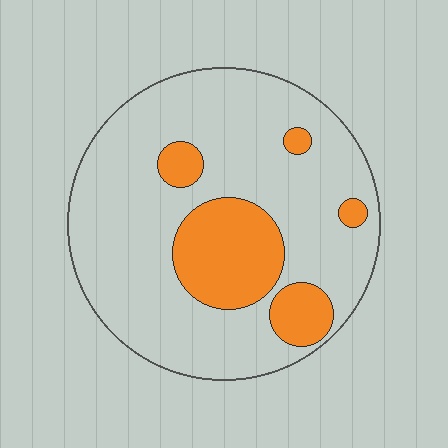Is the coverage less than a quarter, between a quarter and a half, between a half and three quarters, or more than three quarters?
Less than a quarter.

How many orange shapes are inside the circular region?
5.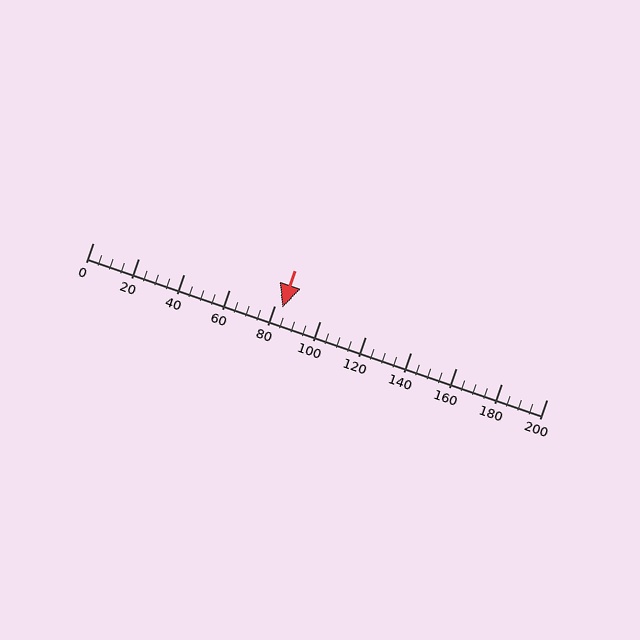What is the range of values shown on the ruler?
The ruler shows values from 0 to 200.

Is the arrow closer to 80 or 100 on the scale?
The arrow is closer to 80.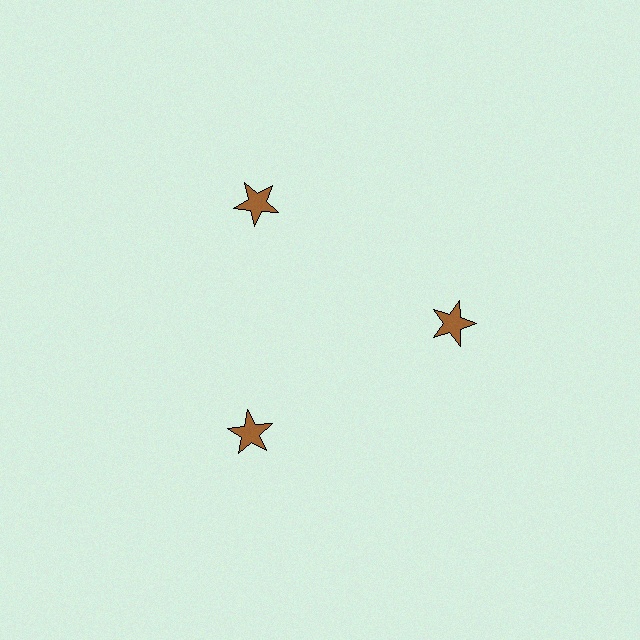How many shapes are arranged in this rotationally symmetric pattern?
There are 3 shapes, arranged in 3 groups of 1.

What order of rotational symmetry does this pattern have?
This pattern has 3-fold rotational symmetry.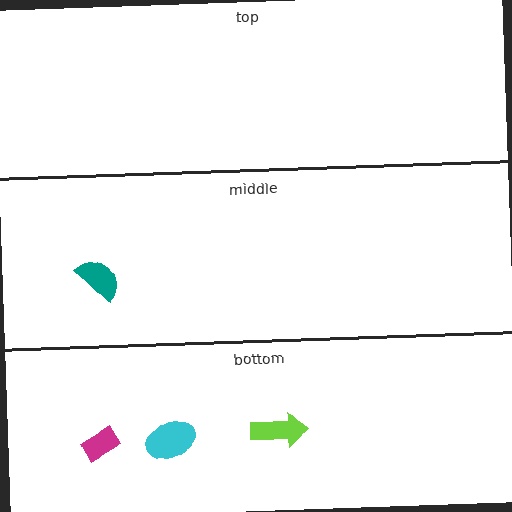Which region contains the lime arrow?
The bottom region.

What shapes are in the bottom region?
The cyan ellipse, the lime arrow, the magenta rectangle.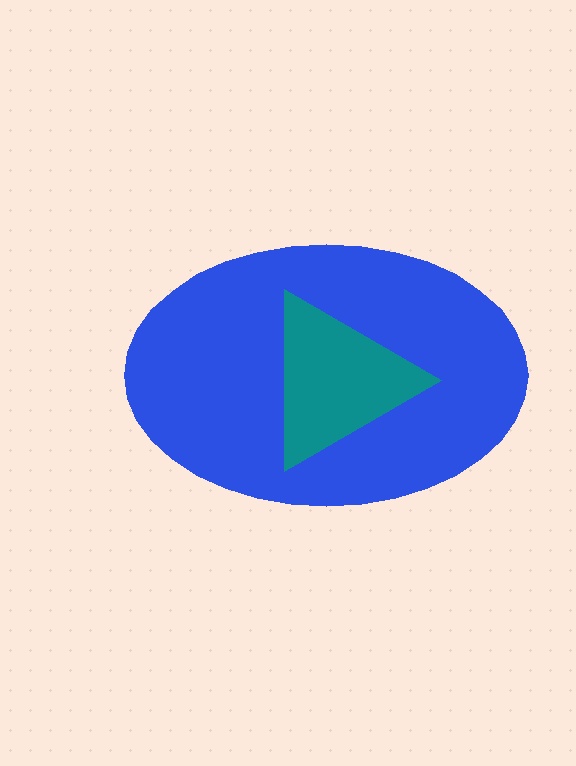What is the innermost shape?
The teal triangle.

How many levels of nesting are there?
2.